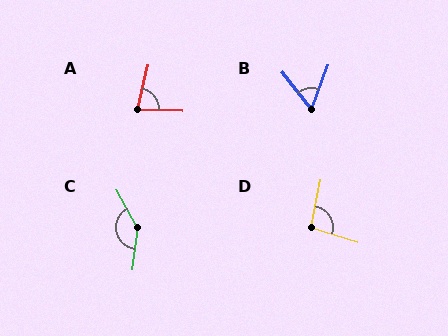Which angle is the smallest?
B, at approximately 59 degrees.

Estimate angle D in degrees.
Approximately 96 degrees.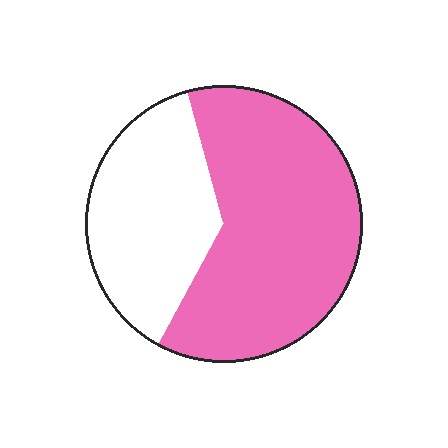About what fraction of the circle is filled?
About five eighths (5/8).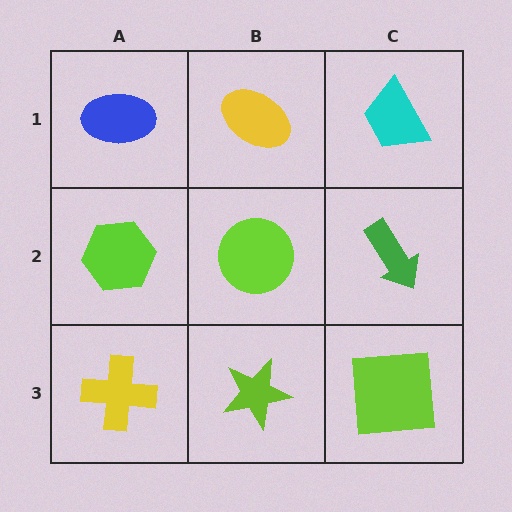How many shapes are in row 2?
3 shapes.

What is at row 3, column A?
A yellow cross.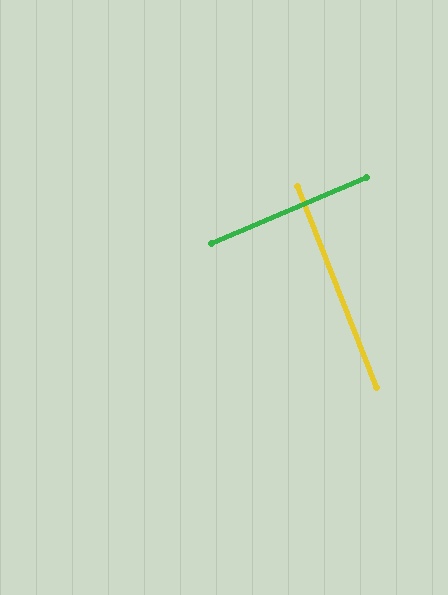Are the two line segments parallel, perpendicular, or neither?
Perpendicular — they meet at approximately 88°.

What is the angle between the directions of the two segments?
Approximately 88 degrees.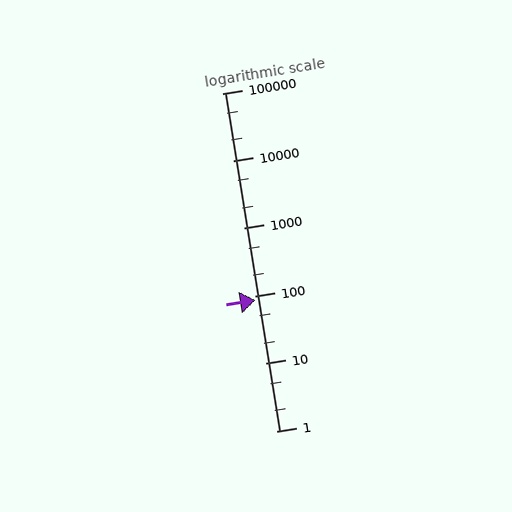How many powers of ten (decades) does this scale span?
The scale spans 5 decades, from 1 to 100000.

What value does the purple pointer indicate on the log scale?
The pointer indicates approximately 87.